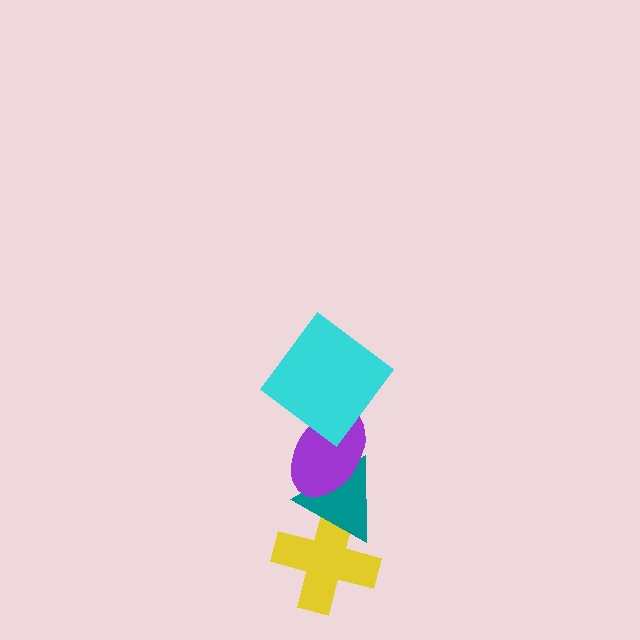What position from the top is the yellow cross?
The yellow cross is 4th from the top.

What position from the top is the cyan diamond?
The cyan diamond is 1st from the top.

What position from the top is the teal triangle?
The teal triangle is 3rd from the top.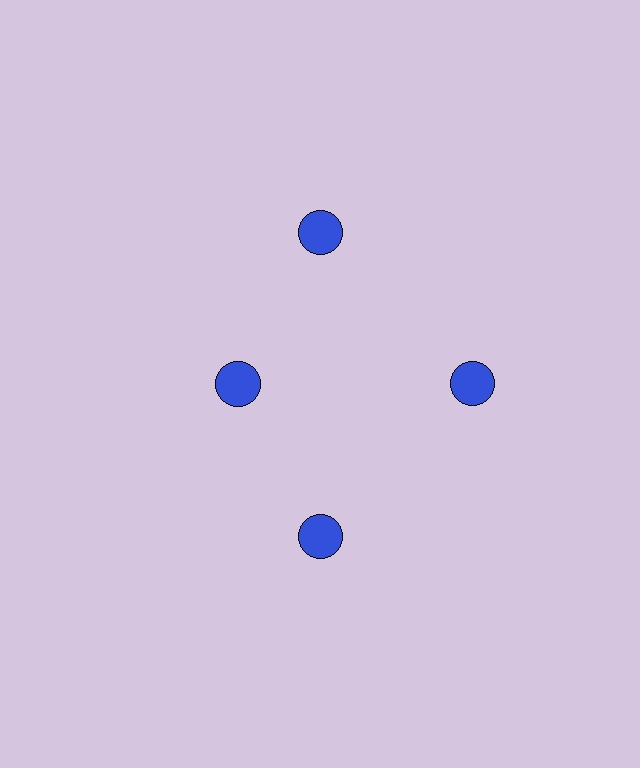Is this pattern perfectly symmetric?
No. The 4 blue circles are arranged in a ring, but one element near the 9 o'clock position is pulled inward toward the center, breaking the 4-fold rotational symmetry.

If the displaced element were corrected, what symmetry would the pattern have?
It would have 4-fold rotational symmetry — the pattern would map onto itself every 90 degrees.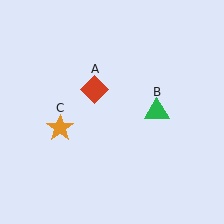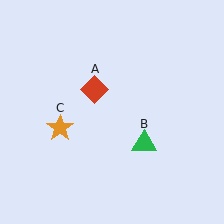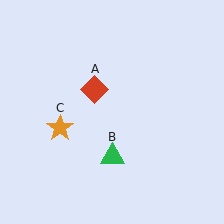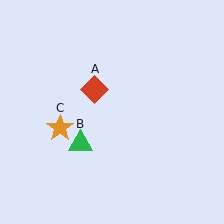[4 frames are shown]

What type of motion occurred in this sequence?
The green triangle (object B) rotated clockwise around the center of the scene.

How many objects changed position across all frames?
1 object changed position: green triangle (object B).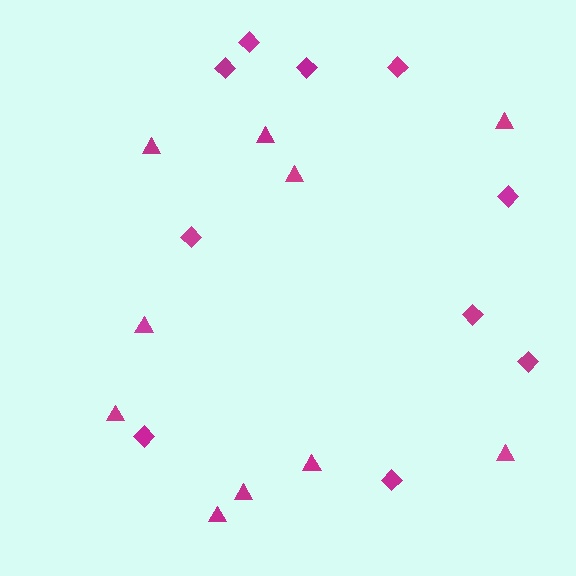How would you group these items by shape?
There are 2 groups: one group of triangles (10) and one group of diamonds (10).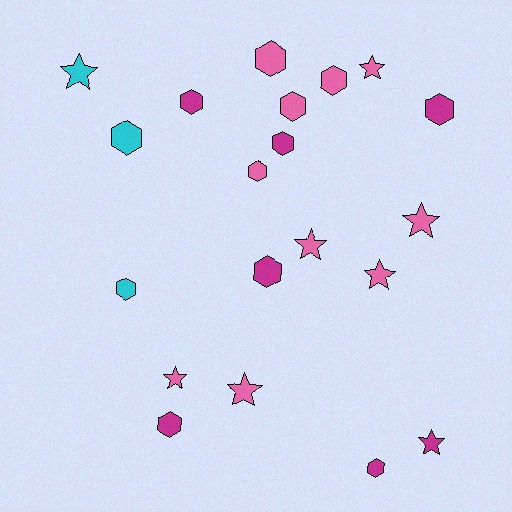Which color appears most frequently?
Pink, with 10 objects.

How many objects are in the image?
There are 20 objects.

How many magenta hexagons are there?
There are 6 magenta hexagons.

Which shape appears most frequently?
Hexagon, with 12 objects.